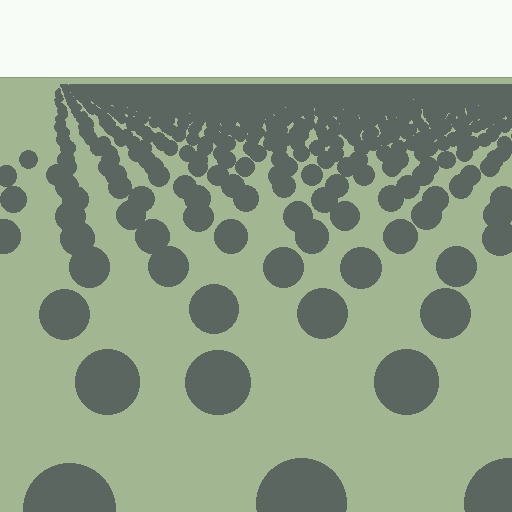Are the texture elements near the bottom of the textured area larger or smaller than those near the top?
Larger. Near the bottom, elements are closer to the viewer and appear at a bigger on-screen size.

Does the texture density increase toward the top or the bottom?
Density increases toward the top.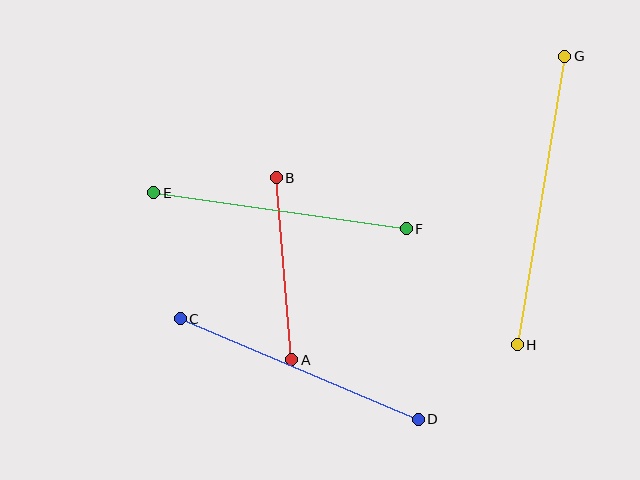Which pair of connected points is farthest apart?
Points G and H are farthest apart.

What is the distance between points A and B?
The distance is approximately 182 pixels.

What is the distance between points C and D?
The distance is approximately 258 pixels.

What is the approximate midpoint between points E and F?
The midpoint is at approximately (280, 211) pixels.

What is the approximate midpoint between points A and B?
The midpoint is at approximately (284, 269) pixels.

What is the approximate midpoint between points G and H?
The midpoint is at approximately (541, 201) pixels.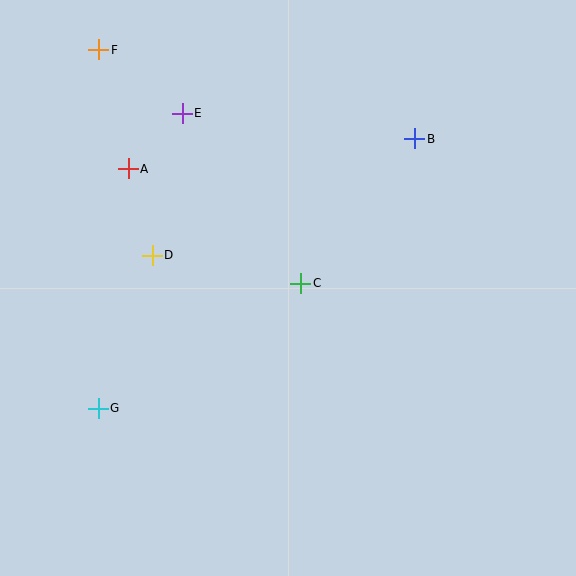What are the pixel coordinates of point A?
Point A is at (128, 169).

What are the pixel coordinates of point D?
Point D is at (152, 255).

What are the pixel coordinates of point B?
Point B is at (415, 139).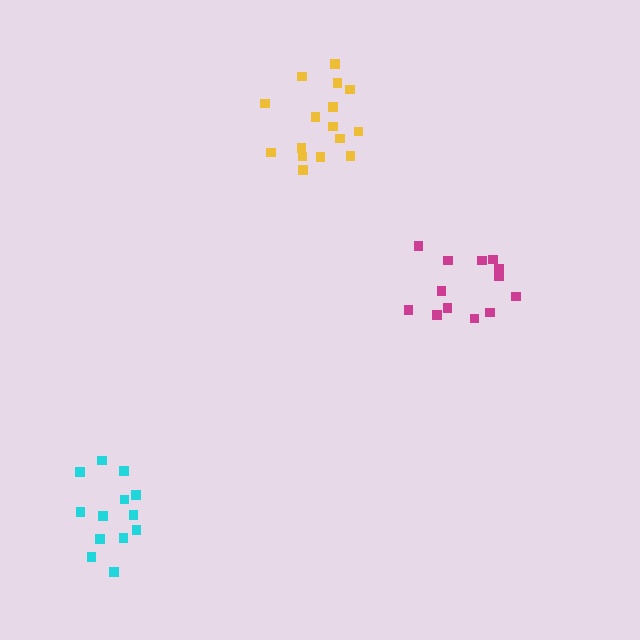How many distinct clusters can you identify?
There are 3 distinct clusters.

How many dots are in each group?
Group 1: 13 dots, Group 2: 13 dots, Group 3: 16 dots (42 total).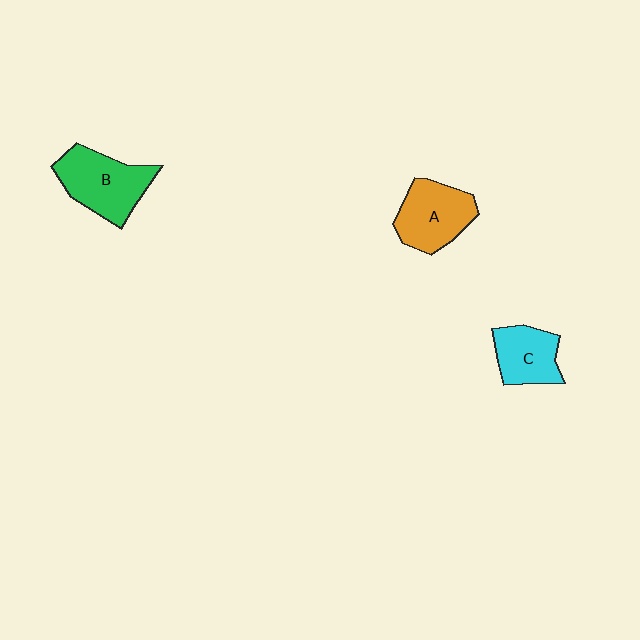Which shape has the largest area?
Shape B (green).